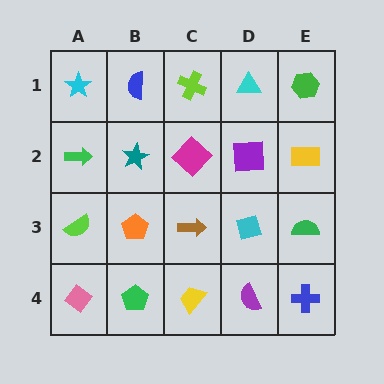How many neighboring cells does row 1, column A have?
2.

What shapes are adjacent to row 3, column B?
A teal star (row 2, column B), a green pentagon (row 4, column B), a lime semicircle (row 3, column A), a brown arrow (row 3, column C).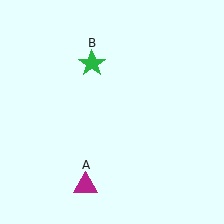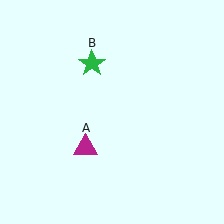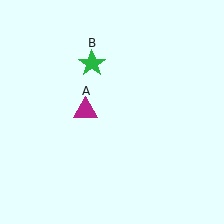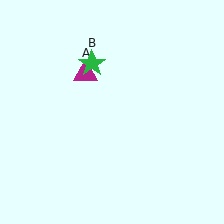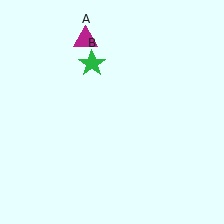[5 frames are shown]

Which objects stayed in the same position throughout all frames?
Green star (object B) remained stationary.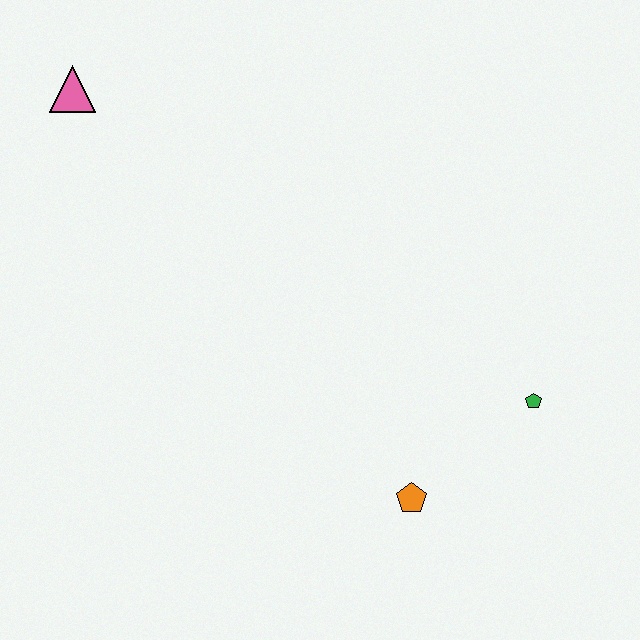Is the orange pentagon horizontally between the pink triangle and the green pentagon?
Yes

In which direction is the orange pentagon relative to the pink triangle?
The orange pentagon is below the pink triangle.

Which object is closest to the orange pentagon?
The green pentagon is closest to the orange pentagon.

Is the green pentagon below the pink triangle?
Yes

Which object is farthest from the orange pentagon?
The pink triangle is farthest from the orange pentagon.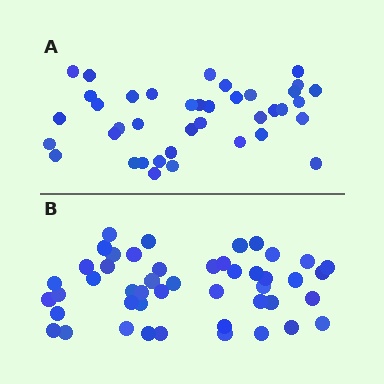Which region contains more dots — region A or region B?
Region B (the bottom region) has more dots.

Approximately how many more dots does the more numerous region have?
Region B has roughly 8 or so more dots than region A.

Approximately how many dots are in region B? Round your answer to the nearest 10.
About 50 dots. (The exact count is 47, which rounds to 50.)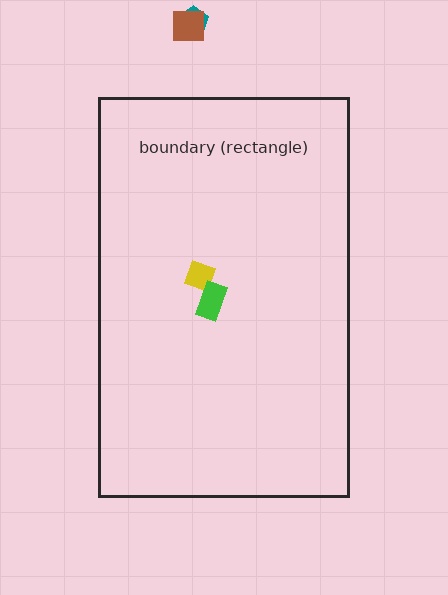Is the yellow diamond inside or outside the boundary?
Inside.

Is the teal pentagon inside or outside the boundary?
Outside.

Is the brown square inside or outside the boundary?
Outside.